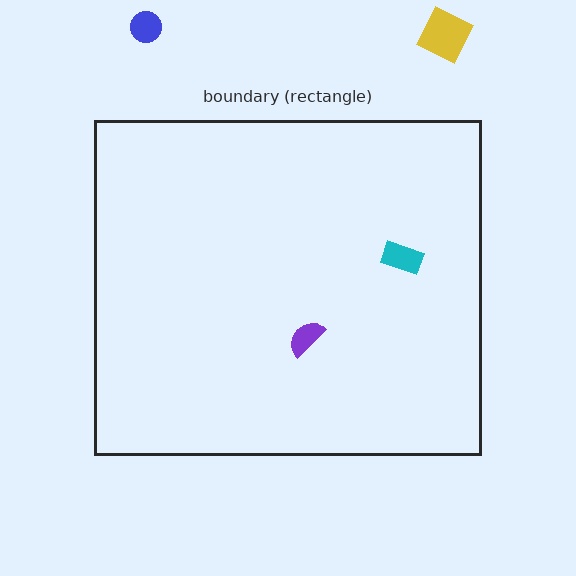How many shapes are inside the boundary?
2 inside, 2 outside.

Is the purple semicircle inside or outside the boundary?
Inside.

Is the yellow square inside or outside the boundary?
Outside.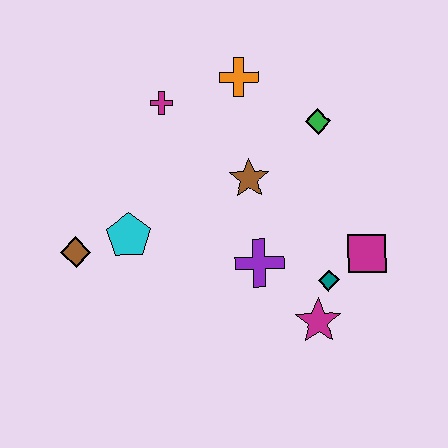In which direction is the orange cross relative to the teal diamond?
The orange cross is above the teal diamond.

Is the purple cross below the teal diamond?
No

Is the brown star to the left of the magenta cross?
No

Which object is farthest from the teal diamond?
The brown diamond is farthest from the teal diamond.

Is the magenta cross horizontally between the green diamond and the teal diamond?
No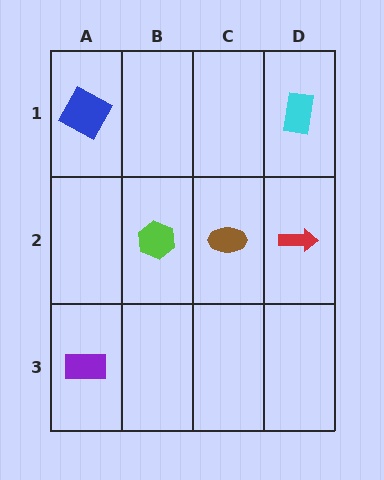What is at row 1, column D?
A cyan rectangle.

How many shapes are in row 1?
2 shapes.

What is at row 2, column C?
A brown ellipse.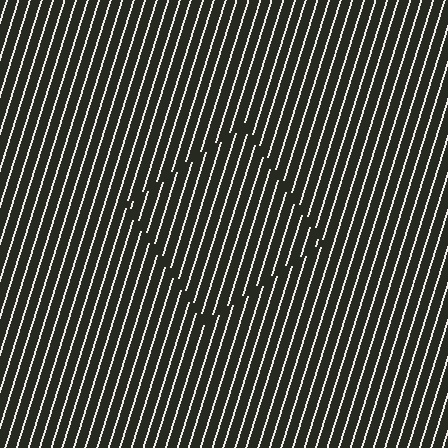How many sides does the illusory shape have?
4 sides — the line-ends trace a square.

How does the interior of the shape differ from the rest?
The interior of the shape contains the same grating, shifted by half a period — the contour is defined by the phase discontinuity where line-ends from the inner and outer gratings abut.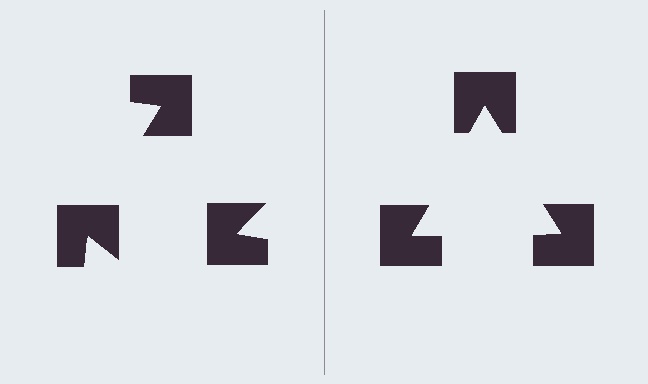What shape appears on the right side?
An illusory triangle.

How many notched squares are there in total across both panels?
6 — 3 on each side.